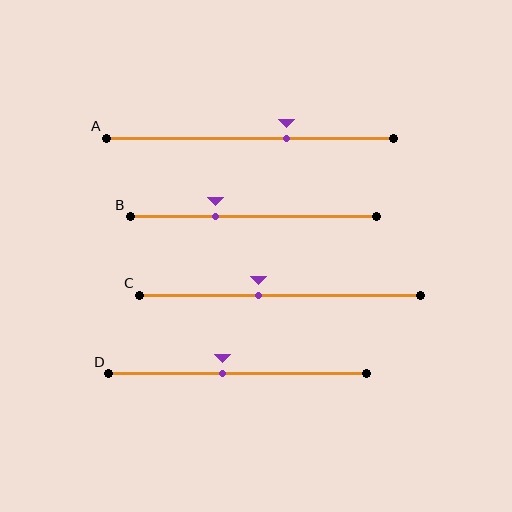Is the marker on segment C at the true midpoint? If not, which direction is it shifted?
No, the marker on segment C is shifted to the left by about 8% of the segment length.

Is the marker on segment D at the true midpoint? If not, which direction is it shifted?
No, the marker on segment D is shifted to the left by about 6% of the segment length.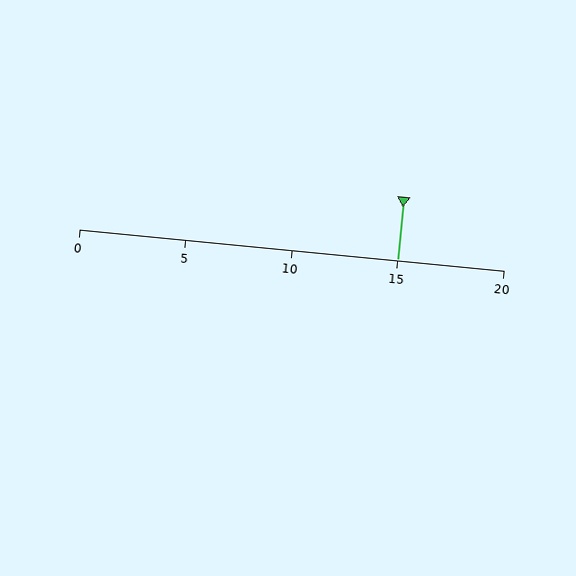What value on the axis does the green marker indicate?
The marker indicates approximately 15.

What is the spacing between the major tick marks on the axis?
The major ticks are spaced 5 apart.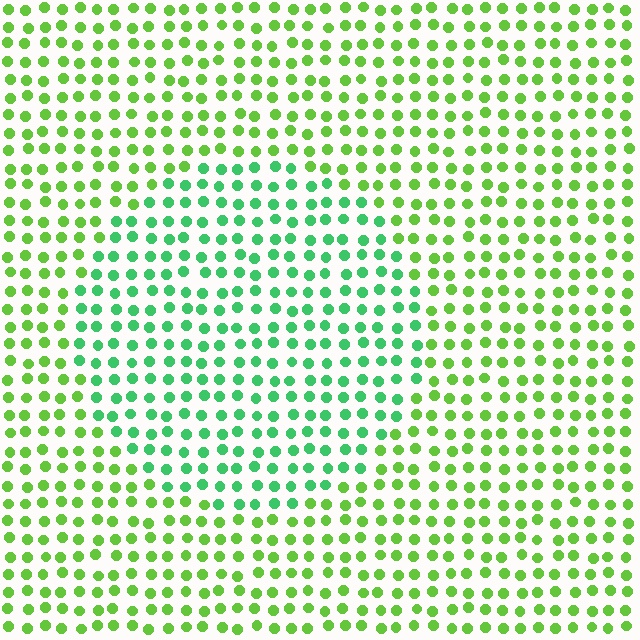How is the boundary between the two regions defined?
The boundary is defined purely by a slight shift in hue (about 37 degrees). Spacing, size, and orientation are identical on both sides.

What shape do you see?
I see a circle.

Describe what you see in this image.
The image is filled with small lime elements in a uniform arrangement. A circle-shaped region is visible where the elements are tinted to a slightly different hue, forming a subtle color boundary.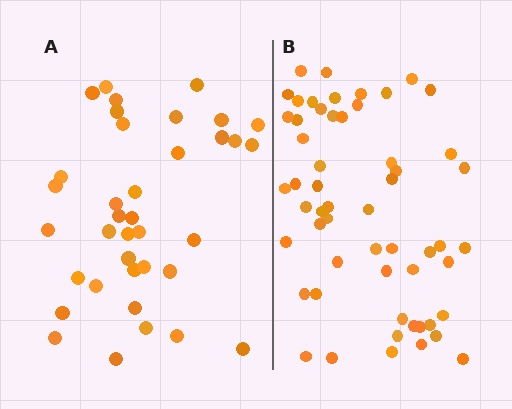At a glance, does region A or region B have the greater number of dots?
Region B (the right region) has more dots.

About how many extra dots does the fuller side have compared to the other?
Region B has approximately 20 more dots than region A.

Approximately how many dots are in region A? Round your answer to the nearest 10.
About 40 dots. (The exact count is 37, which rounds to 40.)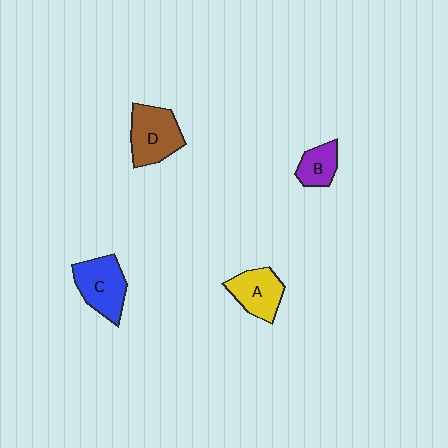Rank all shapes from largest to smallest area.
From largest to smallest: D (brown), C (blue), A (yellow), B (purple).